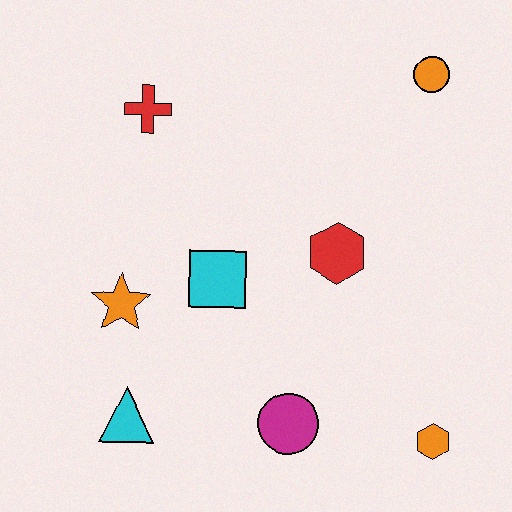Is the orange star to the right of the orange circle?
No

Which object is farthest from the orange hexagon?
The red cross is farthest from the orange hexagon.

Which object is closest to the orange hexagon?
The magenta circle is closest to the orange hexagon.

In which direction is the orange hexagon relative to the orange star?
The orange hexagon is to the right of the orange star.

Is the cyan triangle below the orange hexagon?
No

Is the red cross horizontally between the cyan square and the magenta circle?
No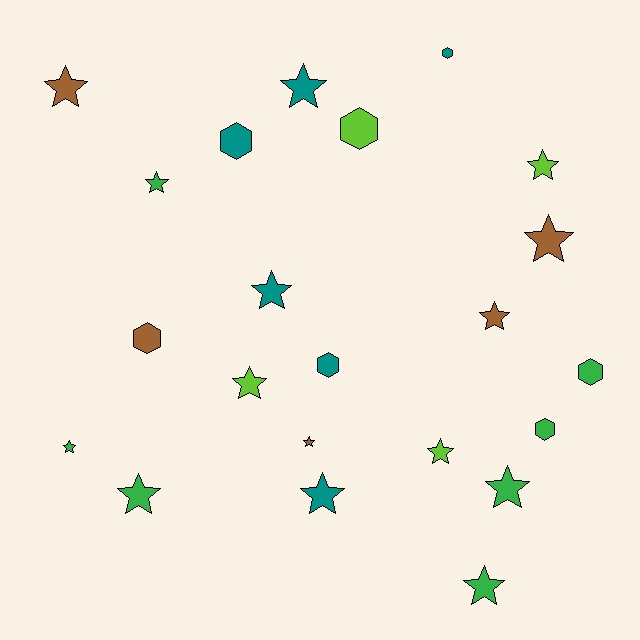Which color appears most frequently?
Green, with 7 objects.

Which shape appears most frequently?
Star, with 15 objects.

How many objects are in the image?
There are 22 objects.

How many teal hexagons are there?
There are 3 teal hexagons.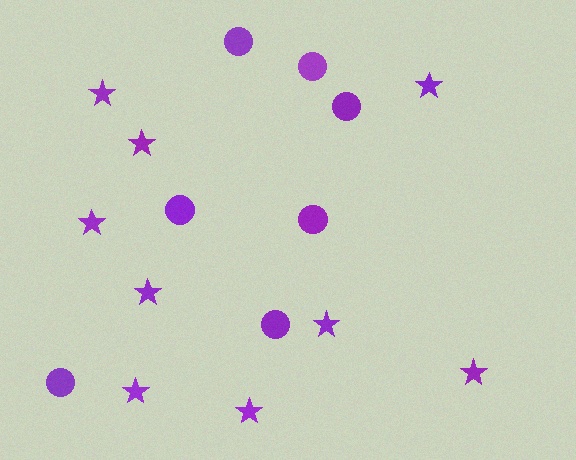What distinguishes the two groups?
There are 2 groups: one group of stars (9) and one group of circles (7).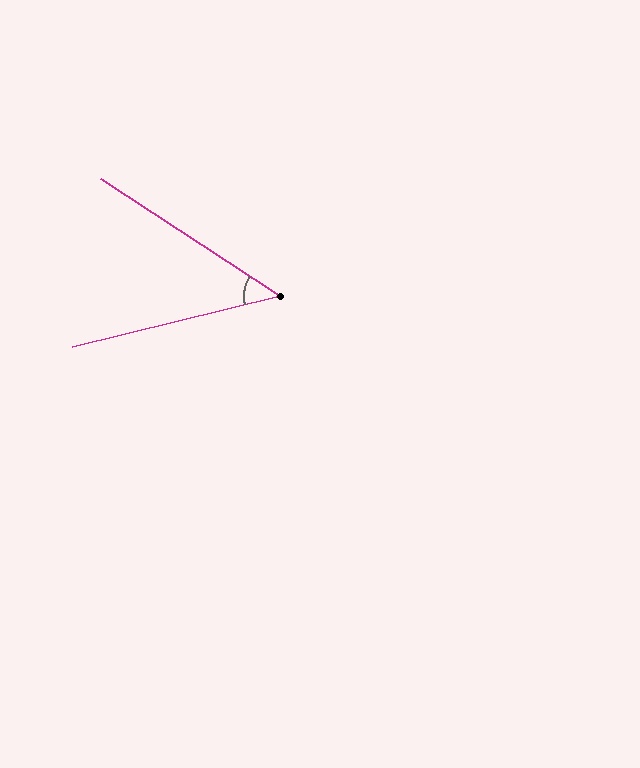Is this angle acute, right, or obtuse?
It is acute.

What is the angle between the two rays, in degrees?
Approximately 47 degrees.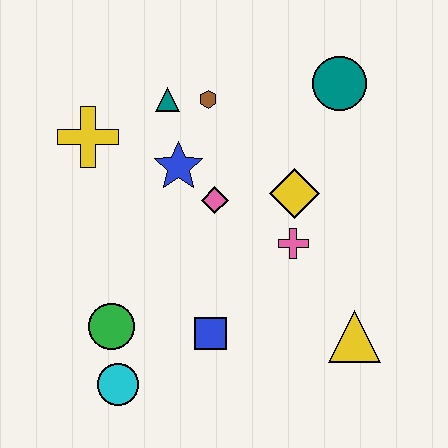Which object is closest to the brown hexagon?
The teal triangle is closest to the brown hexagon.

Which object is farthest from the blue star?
The yellow triangle is farthest from the blue star.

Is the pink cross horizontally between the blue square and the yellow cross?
No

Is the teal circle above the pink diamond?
Yes